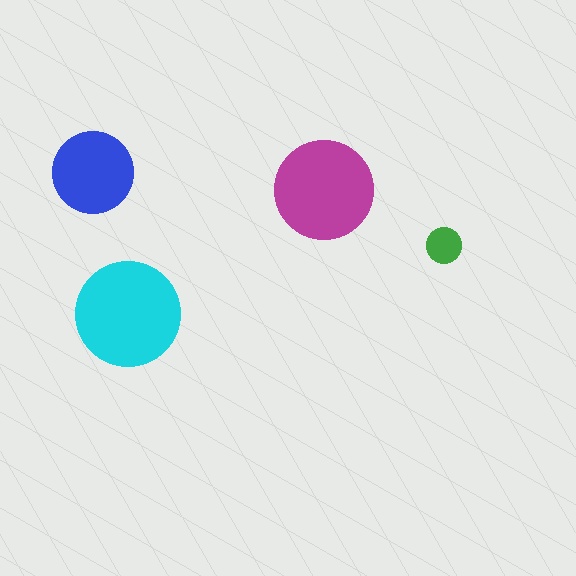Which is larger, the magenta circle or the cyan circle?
The cyan one.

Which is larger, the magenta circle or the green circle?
The magenta one.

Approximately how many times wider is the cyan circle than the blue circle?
About 1.5 times wider.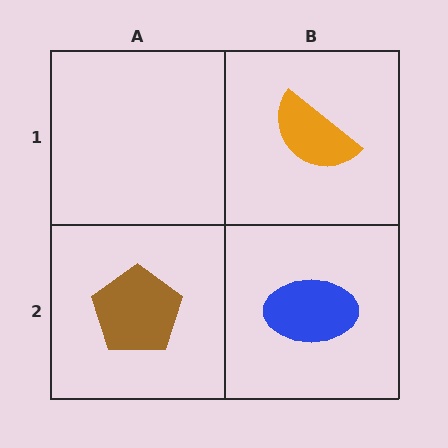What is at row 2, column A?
A brown pentagon.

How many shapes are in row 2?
2 shapes.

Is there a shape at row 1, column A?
No, that cell is empty.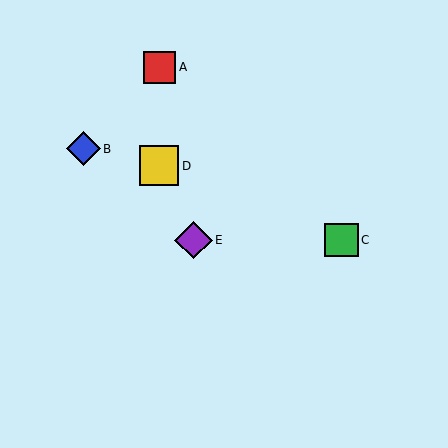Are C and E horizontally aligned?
Yes, both are at y≈240.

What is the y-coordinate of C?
Object C is at y≈240.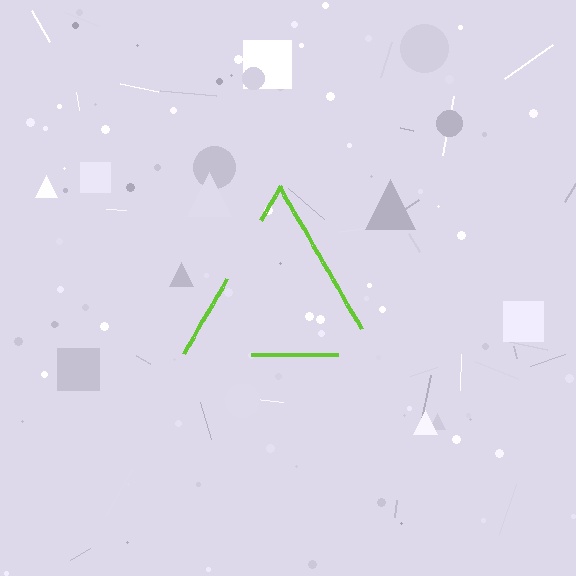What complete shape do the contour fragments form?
The contour fragments form a triangle.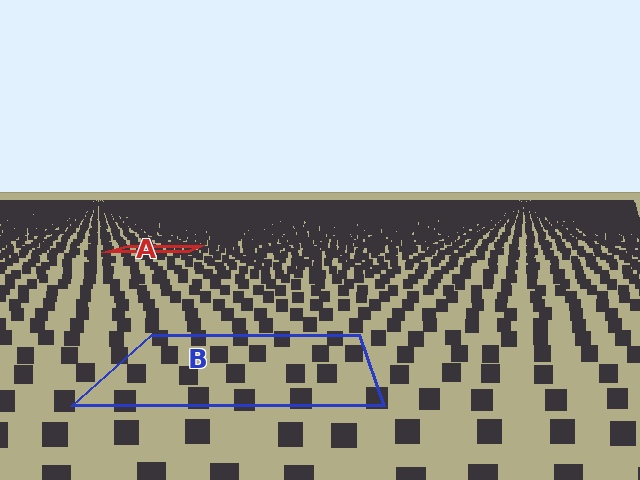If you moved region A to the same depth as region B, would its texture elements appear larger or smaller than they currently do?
They would appear larger. At a closer depth, the same texture elements are projected at a bigger on-screen size.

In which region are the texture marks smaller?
The texture marks are smaller in region A, because it is farther away.